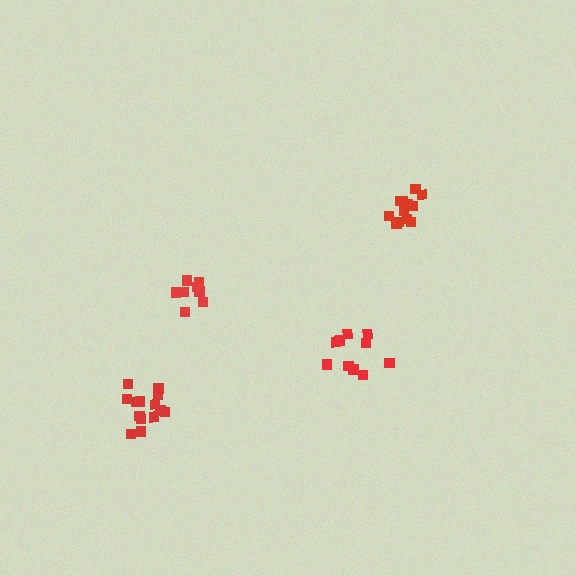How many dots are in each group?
Group 1: 11 dots, Group 2: 8 dots, Group 3: 14 dots, Group 4: 14 dots (47 total).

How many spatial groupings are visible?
There are 4 spatial groupings.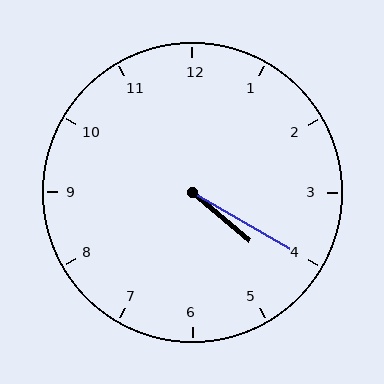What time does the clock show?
4:20.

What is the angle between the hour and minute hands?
Approximately 10 degrees.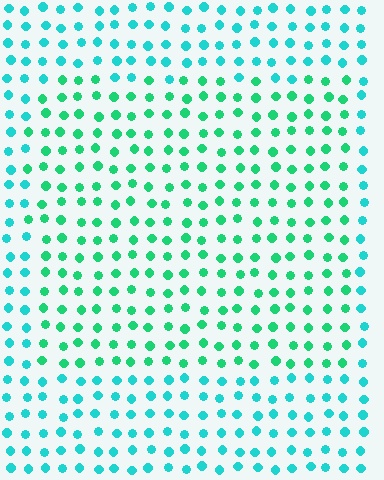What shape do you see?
I see a rectangle.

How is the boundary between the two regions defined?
The boundary is defined purely by a slight shift in hue (about 29 degrees). Spacing, size, and orientation are identical on both sides.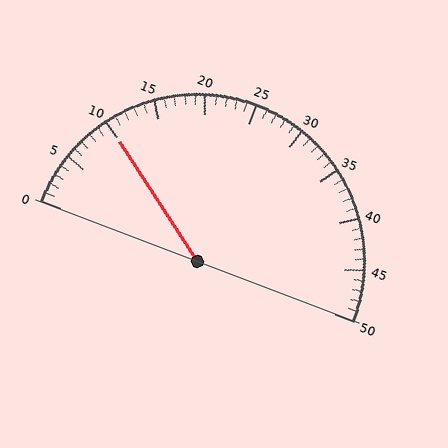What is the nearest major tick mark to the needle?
The nearest major tick mark is 10.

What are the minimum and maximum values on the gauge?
The gauge ranges from 0 to 50.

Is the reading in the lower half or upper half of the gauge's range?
The reading is in the lower half of the range (0 to 50).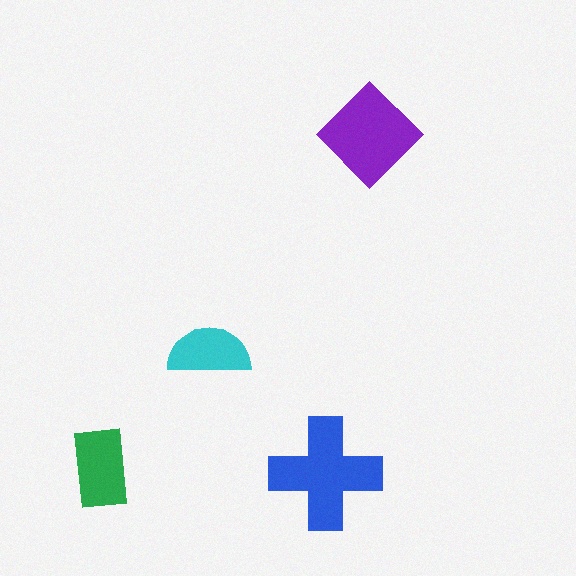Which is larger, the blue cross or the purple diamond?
The blue cross.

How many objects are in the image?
There are 4 objects in the image.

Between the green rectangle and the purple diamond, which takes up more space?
The purple diamond.